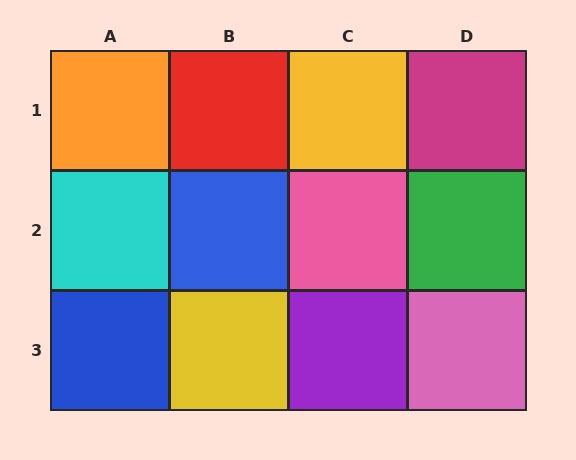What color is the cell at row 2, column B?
Blue.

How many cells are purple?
1 cell is purple.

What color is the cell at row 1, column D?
Magenta.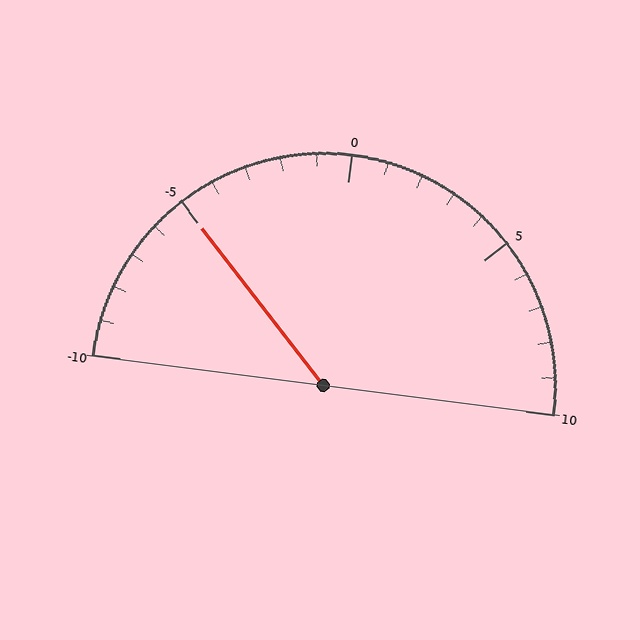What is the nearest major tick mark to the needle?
The nearest major tick mark is -5.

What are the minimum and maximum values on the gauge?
The gauge ranges from -10 to 10.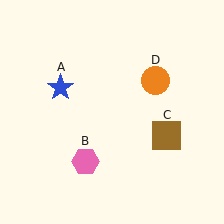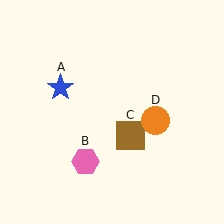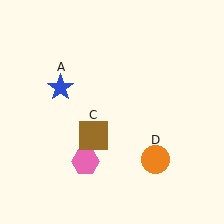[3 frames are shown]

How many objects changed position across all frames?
2 objects changed position: brown square (object C), orange circle (object D).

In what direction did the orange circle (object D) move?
The orange circle (object D) moved down.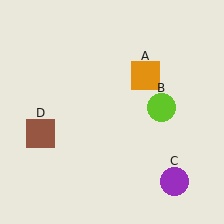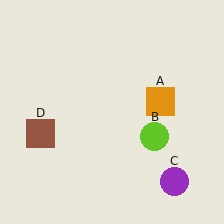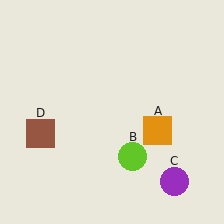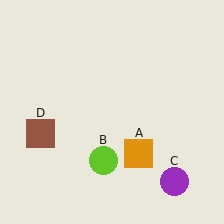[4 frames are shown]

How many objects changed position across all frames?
2 objects changed position: orange square (object A), lime circle (object B).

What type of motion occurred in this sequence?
The orange square (object A), lime circle (object B) rotated clockwise around the center of the scene.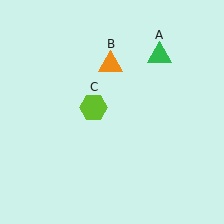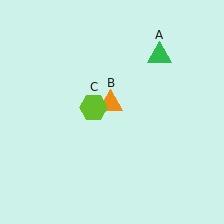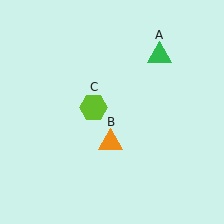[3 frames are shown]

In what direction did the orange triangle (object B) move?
The orange triangle (object B) moved down.